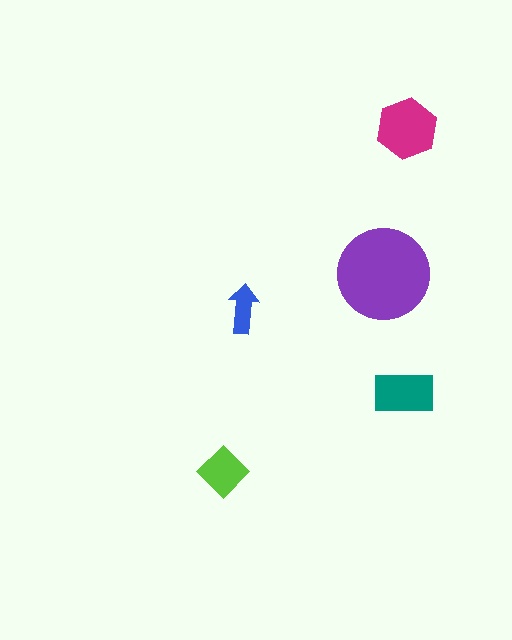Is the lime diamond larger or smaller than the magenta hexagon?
Smaller.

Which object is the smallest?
The blue arrow.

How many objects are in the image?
There are 5 objects in the image.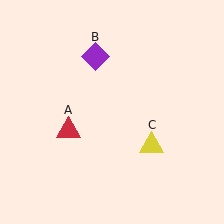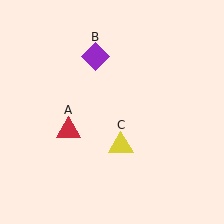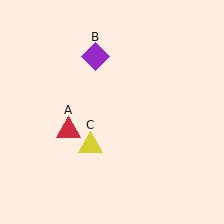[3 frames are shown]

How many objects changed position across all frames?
1 object changed position: yellow triangle (object C).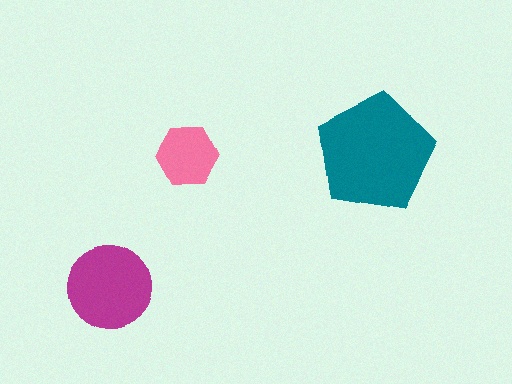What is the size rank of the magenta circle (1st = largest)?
2nd.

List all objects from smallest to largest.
The pink hexagon, the magenta circle, the teal pentagon.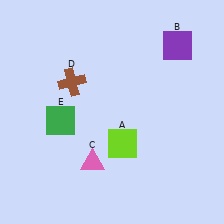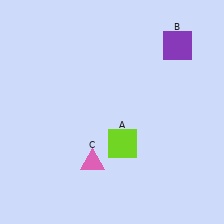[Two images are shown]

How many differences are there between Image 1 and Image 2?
There are 2 differences between the two images.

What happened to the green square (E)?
The green square (E) was removed in Image 2. It was in the bottom-left area of Image 1.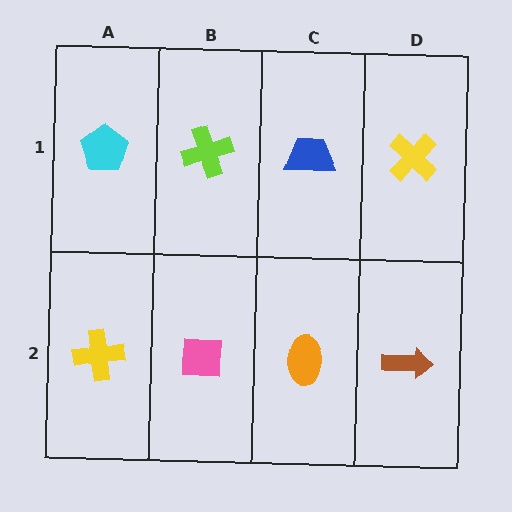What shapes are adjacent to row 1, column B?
A pink square (row 2, column B), a cyan pentagon (row 1, column A), a blue trapezoid (row 1, column C).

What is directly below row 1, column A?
A yellow cross.